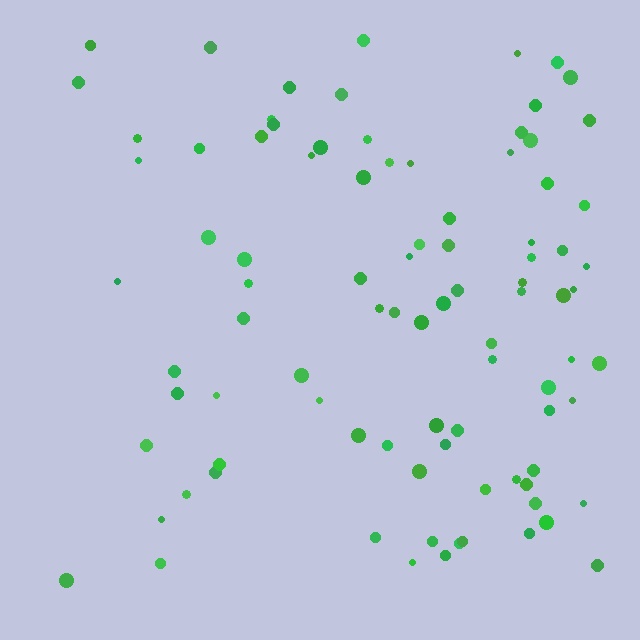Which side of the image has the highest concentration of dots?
The right.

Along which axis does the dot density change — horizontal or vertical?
Horizontal.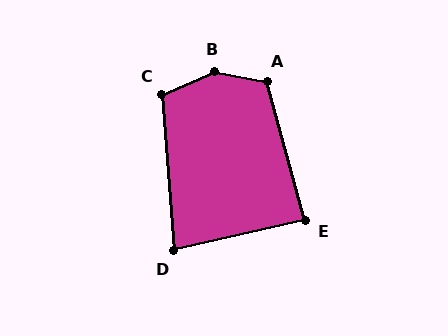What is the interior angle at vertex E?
Approximately 88 degrees (approximately right).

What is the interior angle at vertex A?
Approximately 116 degrees (obtuse).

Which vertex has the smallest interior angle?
D, at approximately 81 degrees.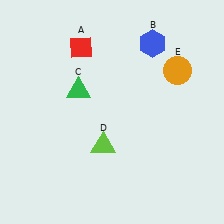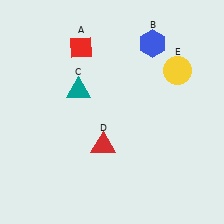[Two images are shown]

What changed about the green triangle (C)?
In Image 1, C is green. In Image 2, it changed to teal.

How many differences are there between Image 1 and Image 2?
There are 3 differences between the two images.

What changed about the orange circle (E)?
In Image 1, E is orange. In Image 2, it changed to yellow.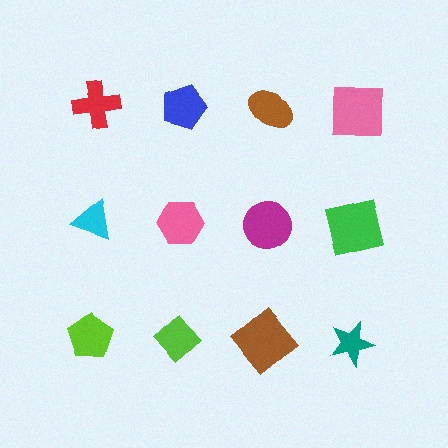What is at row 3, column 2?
A lime diamond.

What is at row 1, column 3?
A brown ellipse.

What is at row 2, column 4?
A green square.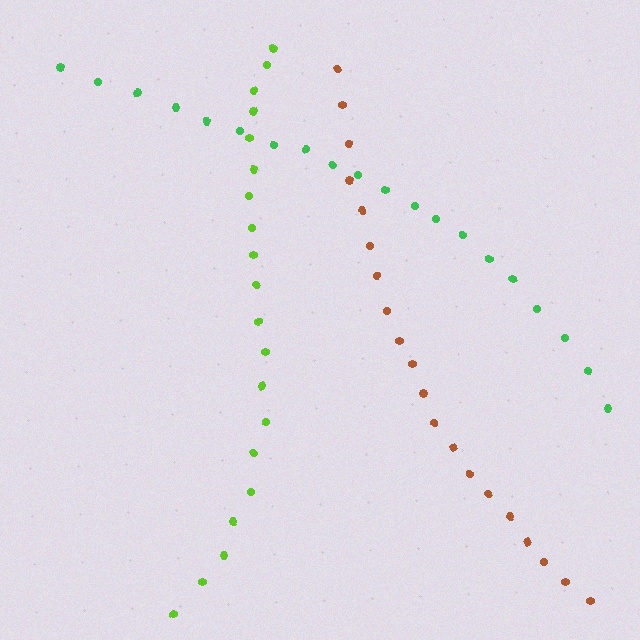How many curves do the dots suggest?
There are 3 distinct paths.